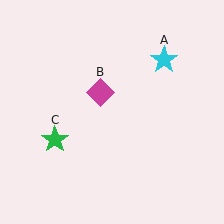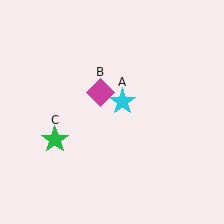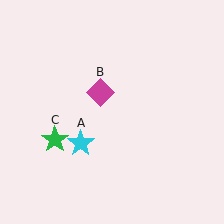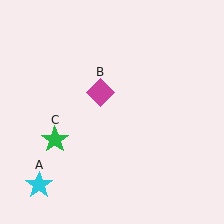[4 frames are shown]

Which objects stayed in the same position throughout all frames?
Magenta diamond (object B) and green star (object C) remained stationary.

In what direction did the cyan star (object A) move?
The cyan star (object A) moved down and to the left.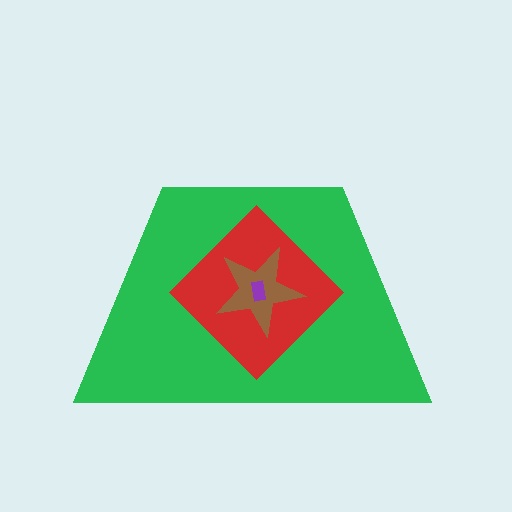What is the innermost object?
The purple rectangle.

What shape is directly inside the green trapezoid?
The red diamond.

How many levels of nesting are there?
4.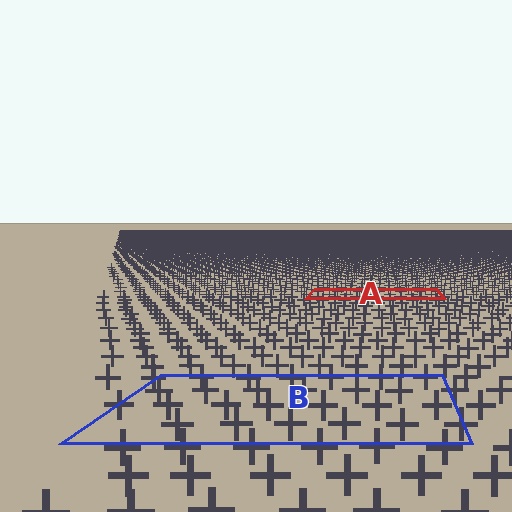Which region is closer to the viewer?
Region B is closer. The texture elements there are larger and more spread out.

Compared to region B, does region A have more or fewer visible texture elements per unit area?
Region A has more texture elements per unit area — they are packed more densely because it is farther away.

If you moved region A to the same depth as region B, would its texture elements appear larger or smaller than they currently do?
They would appear larger. At a closer depth, the same texture elements are projected at a bigger on-screen size.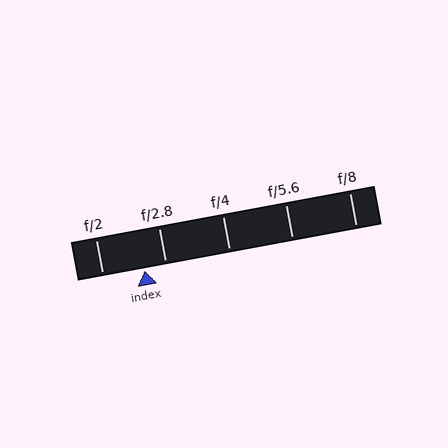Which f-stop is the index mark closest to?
The index mark is closest to f/2.8.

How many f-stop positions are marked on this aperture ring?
There are 5 f-stop positions marked.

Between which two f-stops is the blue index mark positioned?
The index mark is between f/2 and f/2.8.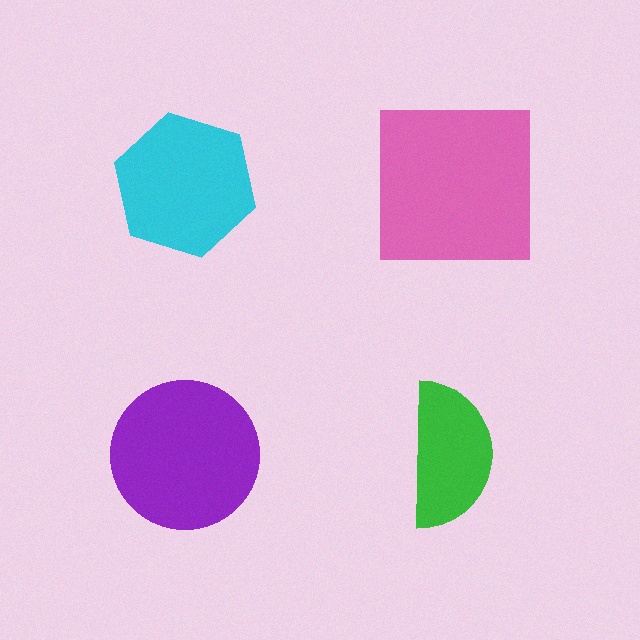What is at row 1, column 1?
A cyan hexagon.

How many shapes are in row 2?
2 shapes.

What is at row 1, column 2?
A pink square.